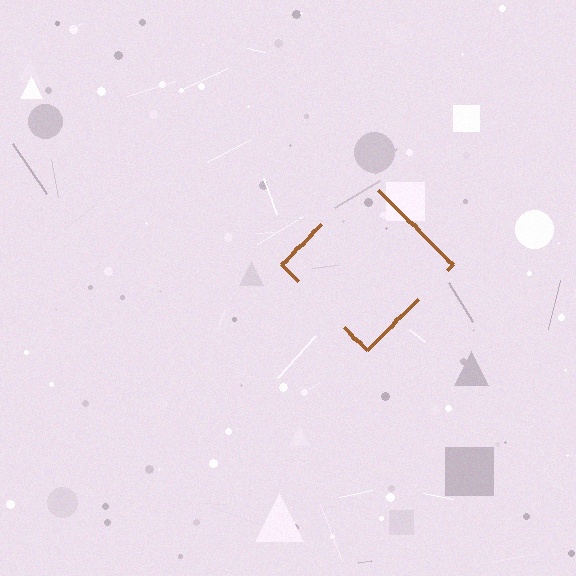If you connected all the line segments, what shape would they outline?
They would outline a diamond.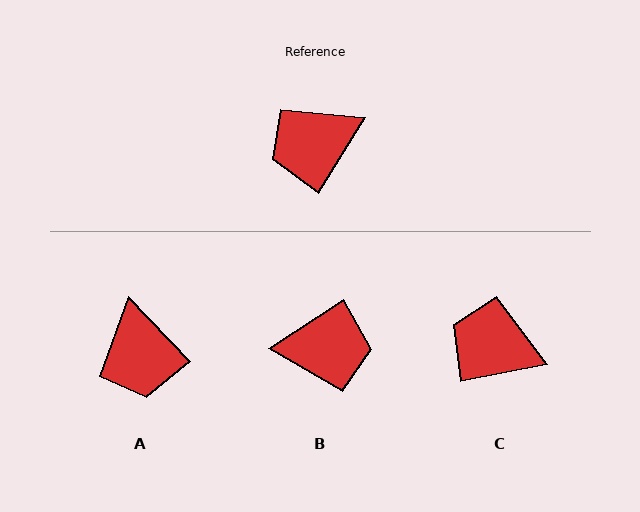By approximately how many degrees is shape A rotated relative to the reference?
Approximately 75 degrees counter-clockwise.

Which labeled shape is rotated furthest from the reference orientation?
B, about 155 degrees away.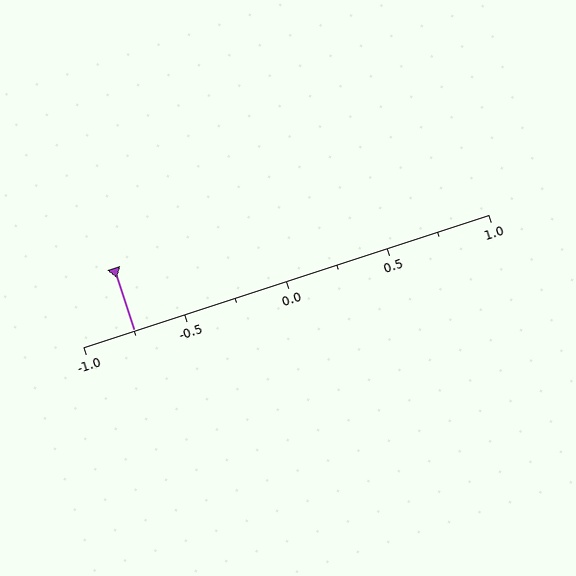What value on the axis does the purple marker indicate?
The marker indicates approximately -0.75.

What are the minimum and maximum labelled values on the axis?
The axis runs from -1.0 to 1.0.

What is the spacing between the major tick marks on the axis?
The major ticks are spaced 0.5 apart.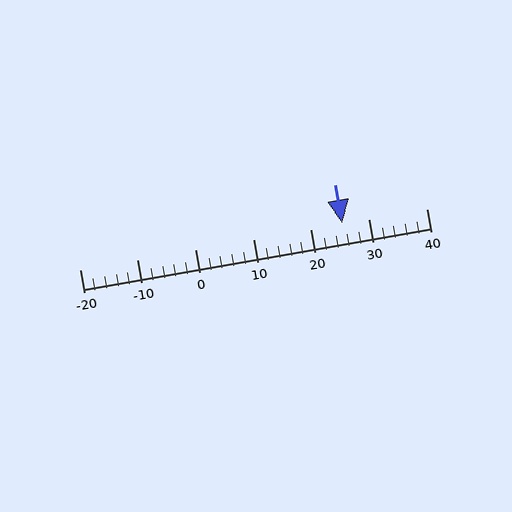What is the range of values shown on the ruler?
The ruler shows values from -20 to 40.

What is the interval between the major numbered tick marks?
The major tick marks are spaced 10 units apart.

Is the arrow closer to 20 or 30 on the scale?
The arrow is closer to 30.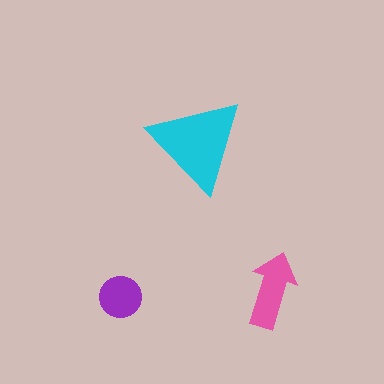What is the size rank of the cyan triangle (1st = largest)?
1st.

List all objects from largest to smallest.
The cyan triangle, the pink arrow, the purple circle.